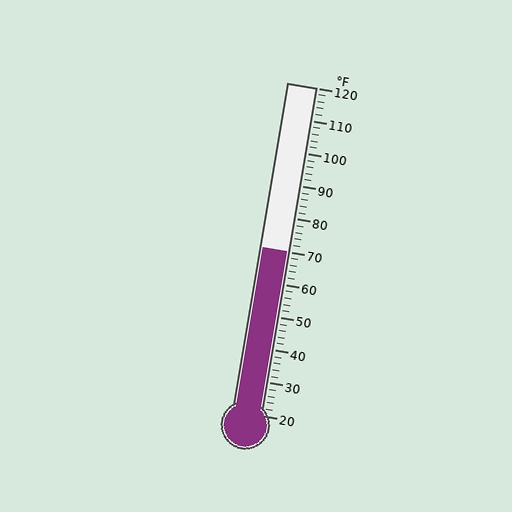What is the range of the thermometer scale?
The thermometer scale ranges from 20°F to 120°F.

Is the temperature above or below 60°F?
The temperature is above 60°F.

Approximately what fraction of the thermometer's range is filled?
The thermometer is filled to approximately 50% of its range.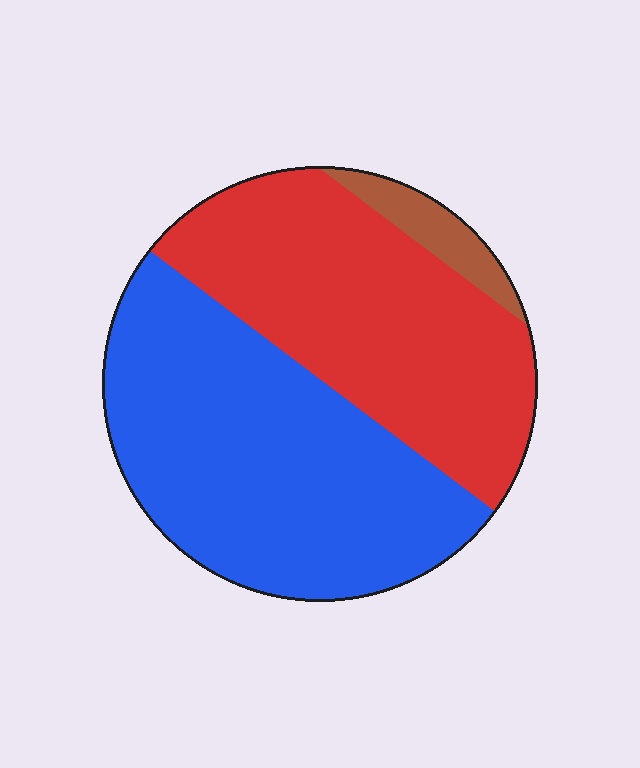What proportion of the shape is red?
Red takes up about two fifths (2/5) of the shape.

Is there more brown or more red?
Red.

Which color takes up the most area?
Blue, at roughly 50%.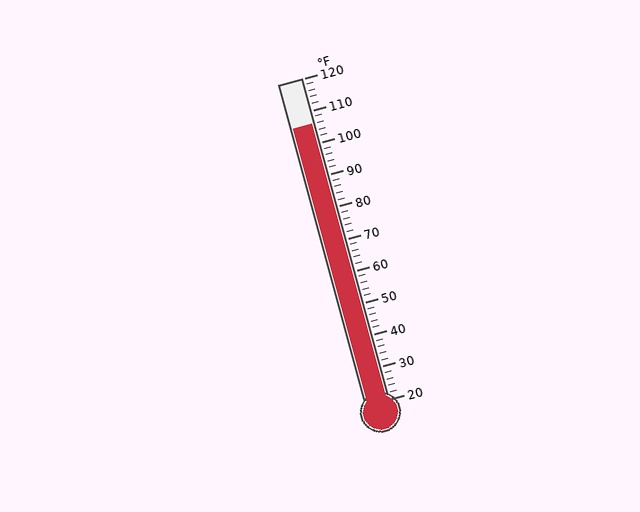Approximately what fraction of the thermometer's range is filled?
The thermometer is filled to approximately 85% of its range.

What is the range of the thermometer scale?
The thermometer scale ranges from 20°F to 120°F.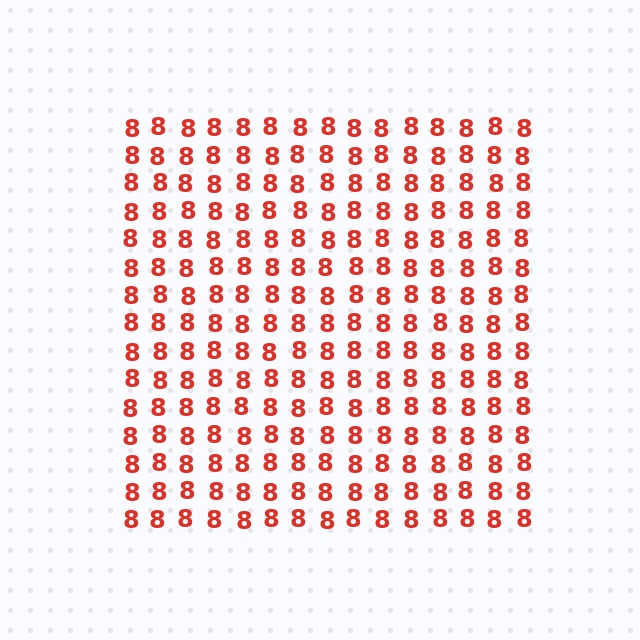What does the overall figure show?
The overall figure shows a square.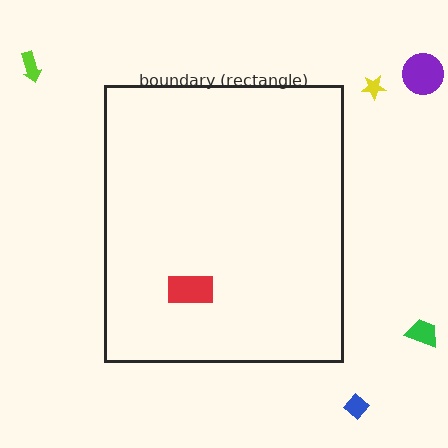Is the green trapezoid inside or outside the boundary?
Outside.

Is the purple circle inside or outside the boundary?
Outside.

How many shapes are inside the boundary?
1 inside, 5 outside.